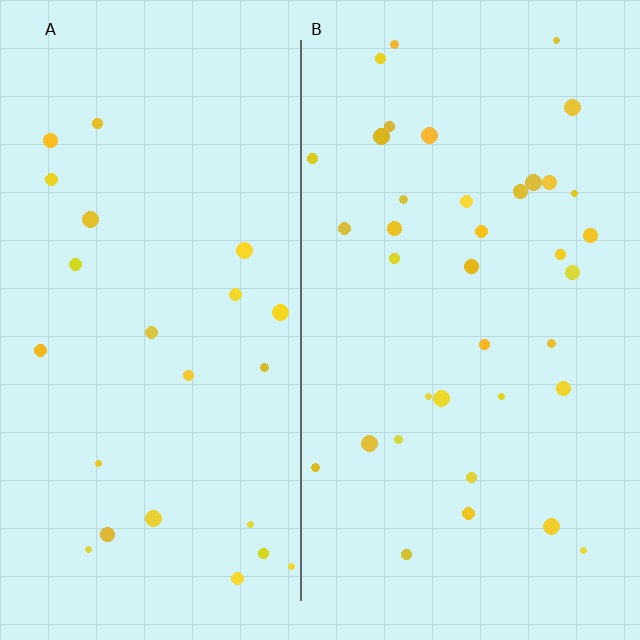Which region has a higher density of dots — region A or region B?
B (the right).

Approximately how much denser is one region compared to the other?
Approximately 1.6× — region B over region A.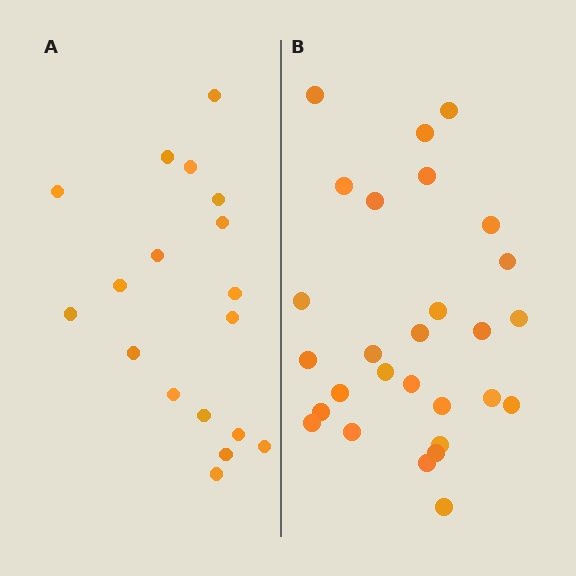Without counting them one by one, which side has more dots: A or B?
Region B (the right region) has more dots.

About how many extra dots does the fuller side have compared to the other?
Region B has roughly 10 or so more dots than region A.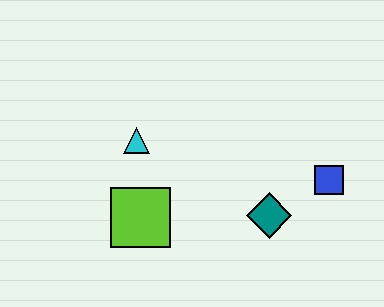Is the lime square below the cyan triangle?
Yes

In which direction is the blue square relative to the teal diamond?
The blue square is to the right of the teal diamond.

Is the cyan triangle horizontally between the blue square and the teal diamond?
No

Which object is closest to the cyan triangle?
The lime square is closest to the cyan triangle.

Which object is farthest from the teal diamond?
The cyan triangle is farthest from the teal diamond.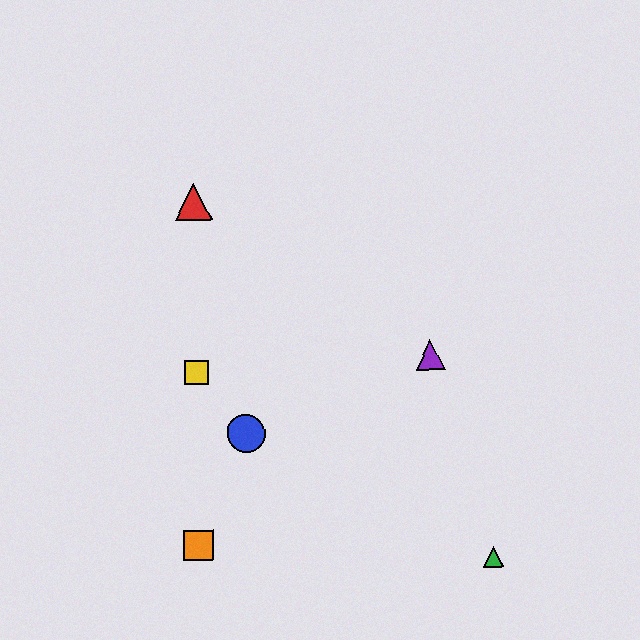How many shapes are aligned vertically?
3 shapes (the red triangle, the yellow square, the orange square) are aligned vertically.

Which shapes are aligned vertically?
The red triangle, the yellow square, the orange square are aligned vertically.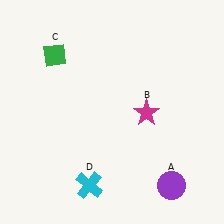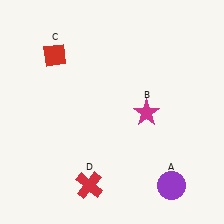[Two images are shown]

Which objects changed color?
C changed from green to red. D changed from cyan to red.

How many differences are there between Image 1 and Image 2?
There are 2 differences between the two images.